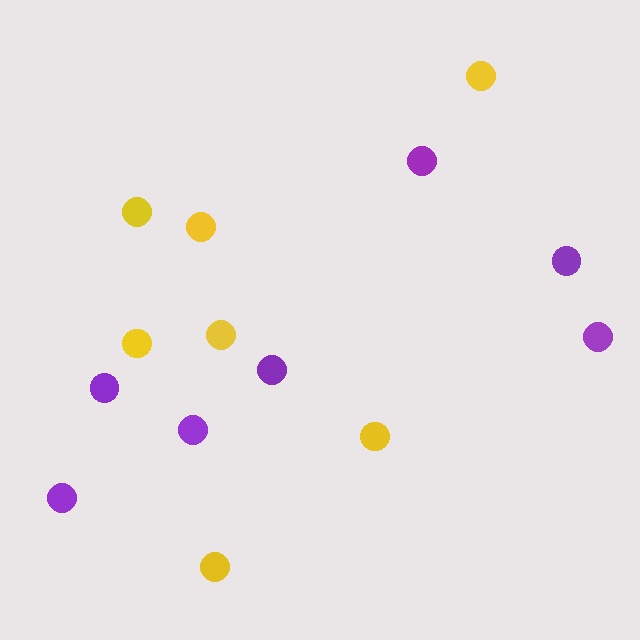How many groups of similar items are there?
There are 2 groups: one group of yellow circles (7) and one group of purple circles (7).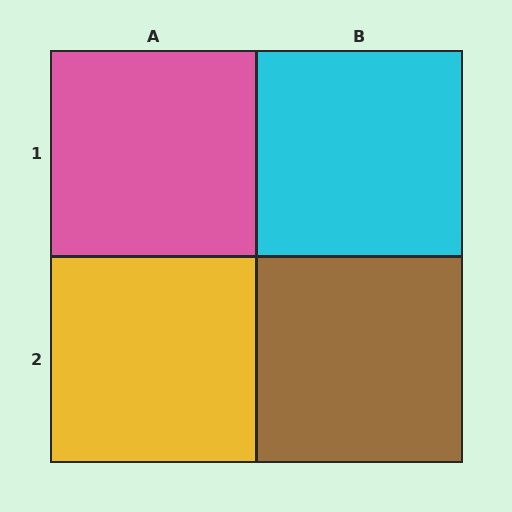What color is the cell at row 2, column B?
Brown.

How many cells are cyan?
1 cell is cyan.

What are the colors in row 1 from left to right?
Pink, cyan.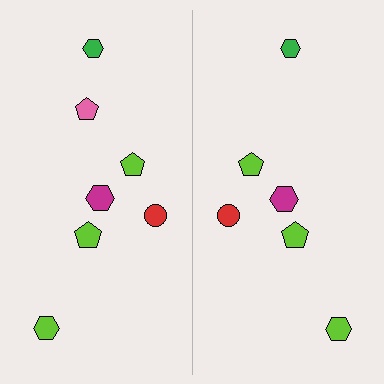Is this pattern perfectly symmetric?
No, the pattern is not perfectly symmetric. A pink pentagon is missing from the right side.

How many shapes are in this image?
There are 13 shapes in this image.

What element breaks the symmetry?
A pink pentagon is missing from the right side.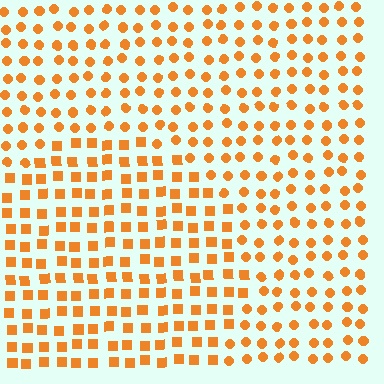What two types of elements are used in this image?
The image uses squares inside the circle region and circles outside it.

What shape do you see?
I see a circle.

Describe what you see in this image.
The image is filled with small orange elements arranged in a uniform grid. A circle-shaped region contains squares, while the surrounding area contains circles. The boundary is defined purely by the change in element shape.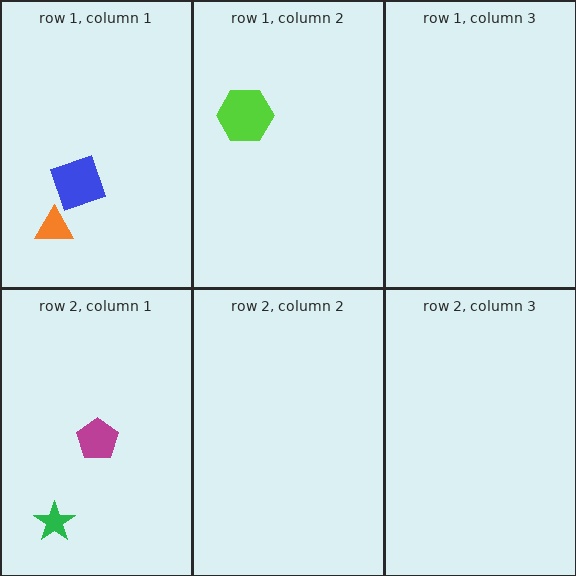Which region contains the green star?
The row 2, column 1 region.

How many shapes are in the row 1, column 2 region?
1.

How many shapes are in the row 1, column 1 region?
2.